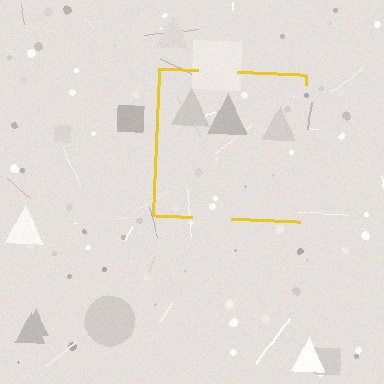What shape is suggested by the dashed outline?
The dashed outline suggests a square.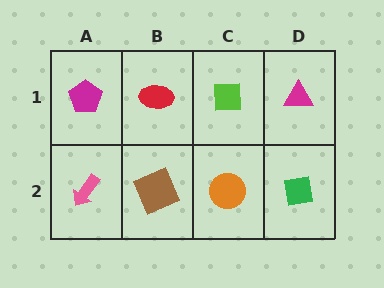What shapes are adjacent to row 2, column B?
A red ellipse (row 1, column B), a pink arrow (row 2, column A), an orange circle (row 2, column C).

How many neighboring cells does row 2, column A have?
2.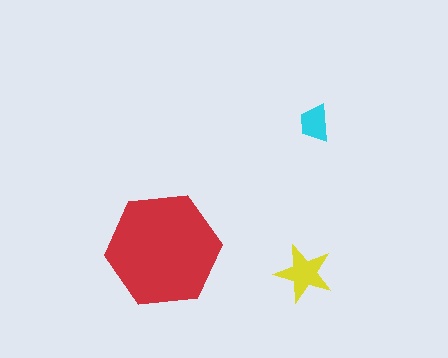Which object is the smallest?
The cyan trapezoid.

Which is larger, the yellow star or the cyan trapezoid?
The yellow star.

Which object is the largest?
The red hexagon.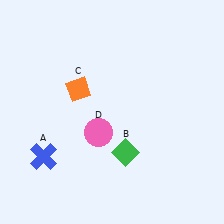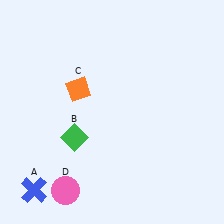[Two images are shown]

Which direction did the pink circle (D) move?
The pink circle (D) moved down.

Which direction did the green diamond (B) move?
The green diamond (B) moved left.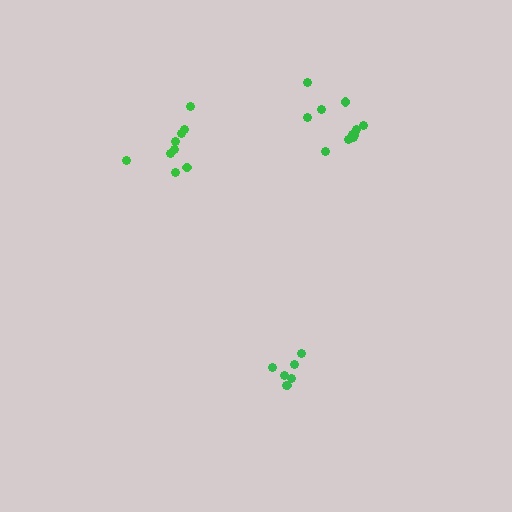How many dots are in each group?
Group 1: 9 dots, Group 2: 7 dots, Group 3: 11 dots (27 total).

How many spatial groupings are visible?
There are 3 spatial groupings.